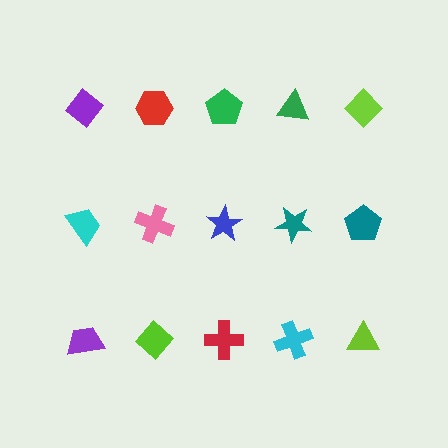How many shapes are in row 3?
5 shapes.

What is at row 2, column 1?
A cyan trapezoid.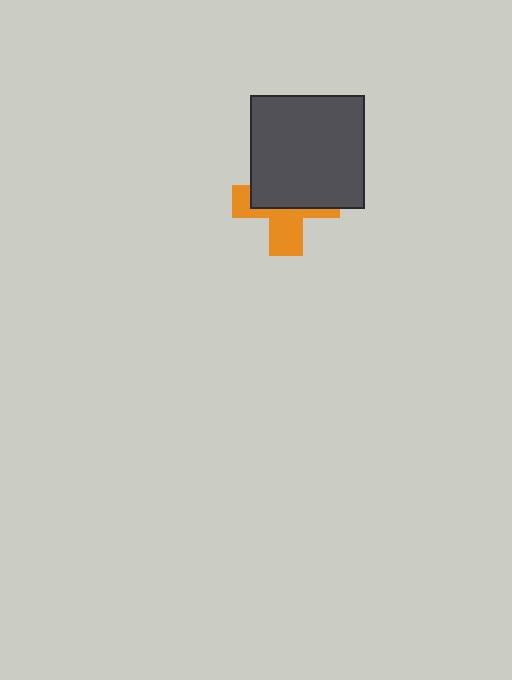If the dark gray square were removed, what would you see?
You would see the complete orange cross.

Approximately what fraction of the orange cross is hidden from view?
Roughly 57% of the orange cross is hidden behind the dark gray square.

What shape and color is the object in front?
The object in front is a dark gray square.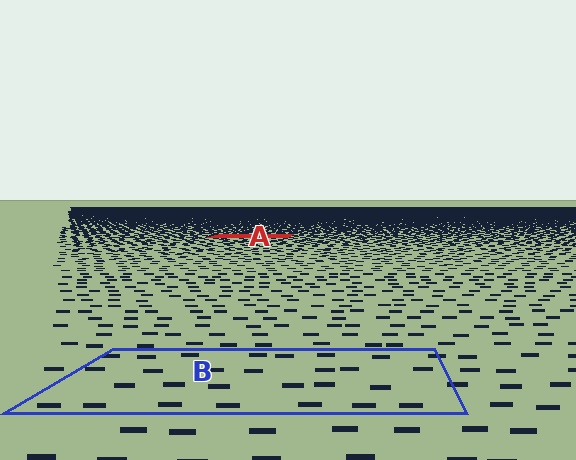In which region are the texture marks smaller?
The texture marks are smaller in region A, because it is farther away.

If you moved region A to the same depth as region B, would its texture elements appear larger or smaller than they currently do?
They would appear larger. At a closer depth, the same texture elements are projected at a bigger on-screen size.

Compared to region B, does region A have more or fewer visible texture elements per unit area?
Region A has more texture elements per unit area — they are packed more densely because it is farther away.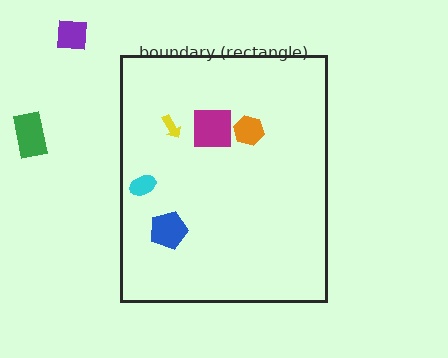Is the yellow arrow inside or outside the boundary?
Inside.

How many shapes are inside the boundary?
5 inside, 2 outside.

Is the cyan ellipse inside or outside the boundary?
Inside.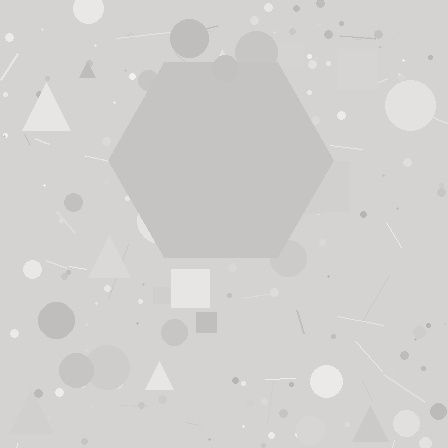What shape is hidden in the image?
A hexagon is hidden in the image.